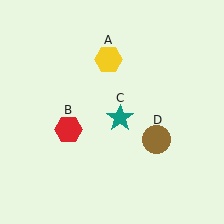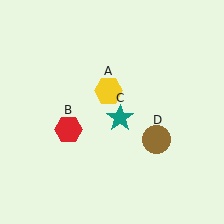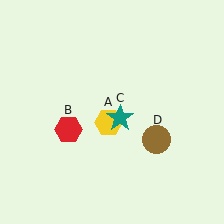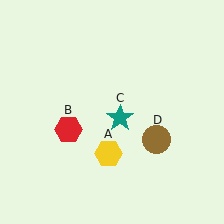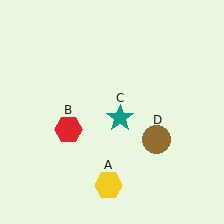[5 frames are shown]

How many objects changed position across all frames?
1 object changed position: yellow hexagon (object A).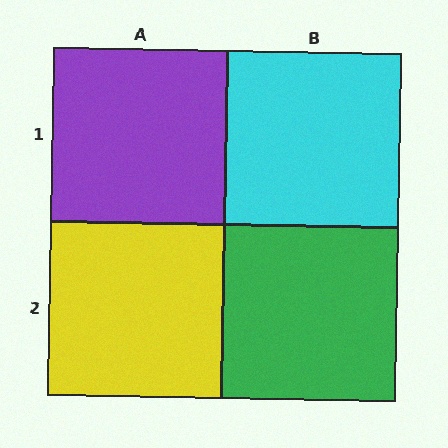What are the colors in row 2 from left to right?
Yellow, green.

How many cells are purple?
1 cell is purple.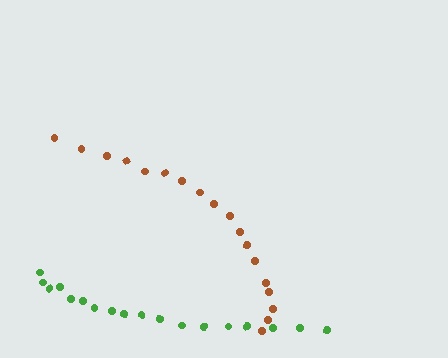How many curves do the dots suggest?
There are 2 distinct paths.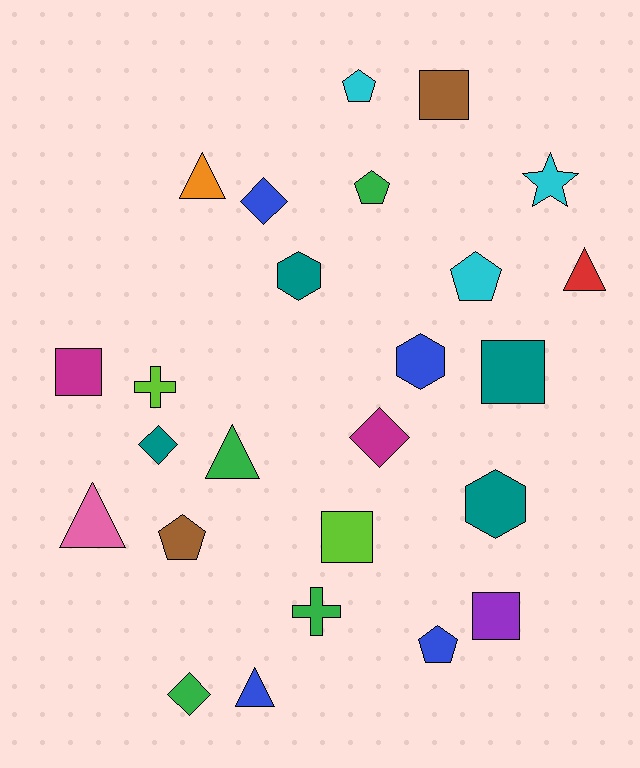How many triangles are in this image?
There are 5 triangles.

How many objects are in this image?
There are 25 objects.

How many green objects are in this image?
There are 4 green objects.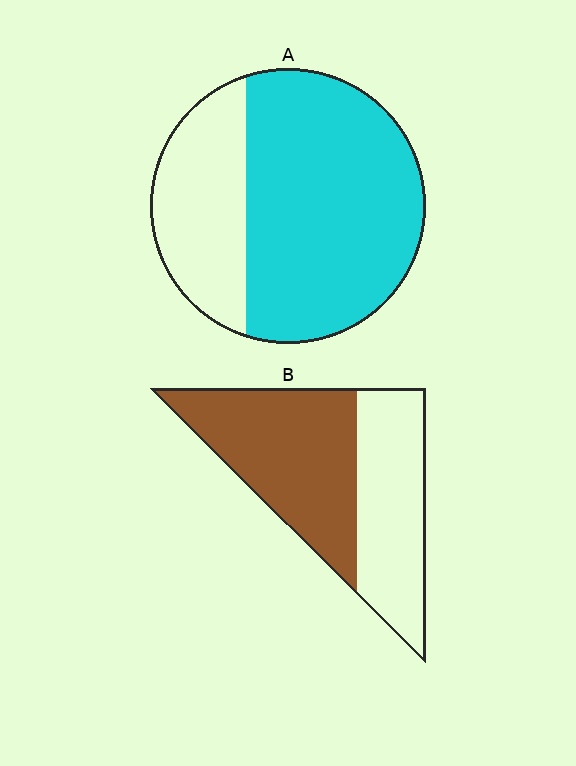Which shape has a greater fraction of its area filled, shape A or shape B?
Shape A.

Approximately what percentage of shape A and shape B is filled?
A is approximately 70% and B is approximately 55%.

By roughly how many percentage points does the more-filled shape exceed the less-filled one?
By roughly 15 percentage points (A over B).